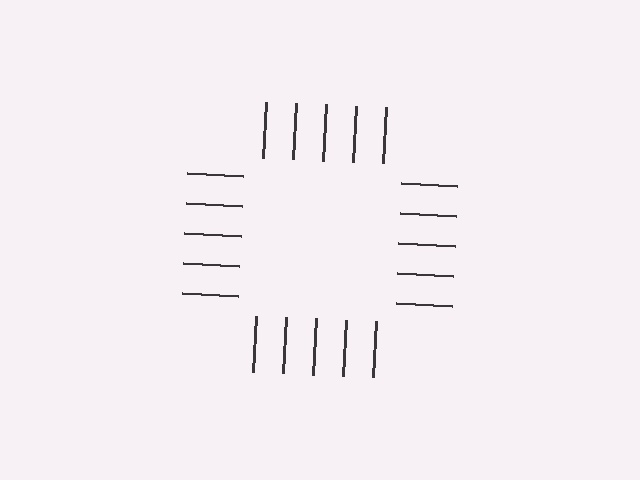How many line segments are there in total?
20 — 5 along each of the 4 edges.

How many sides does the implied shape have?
4 sides — the line-ends trace a square.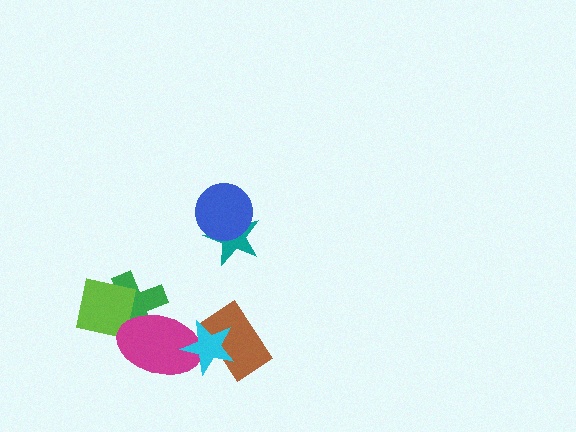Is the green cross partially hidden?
Yes, it is partially covered by another shape.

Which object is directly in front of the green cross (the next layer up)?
The lime square is directly in front of the green cross.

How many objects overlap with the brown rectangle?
1 object overlaps with the brown rectangle.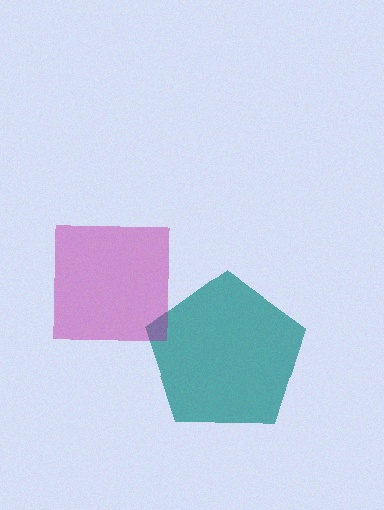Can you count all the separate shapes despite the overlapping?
Yes, there are 2 separate shapes.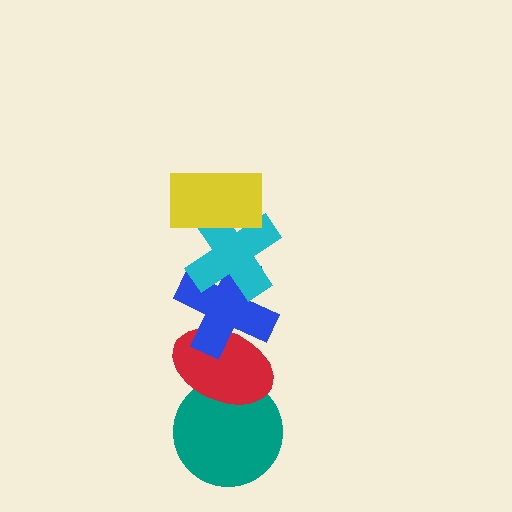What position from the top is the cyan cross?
The cyan cross is 2nd from the top.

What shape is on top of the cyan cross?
The yellow rectangle is on top of the cyan cross.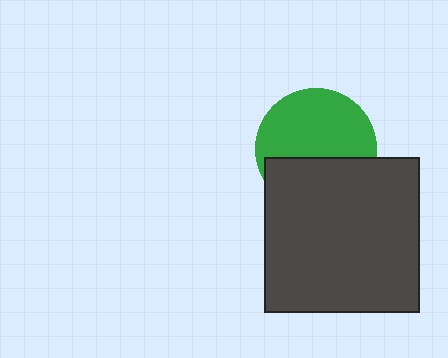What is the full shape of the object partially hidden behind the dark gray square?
The partially hidden object is a green circle.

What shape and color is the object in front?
The object in front is a dark gray square.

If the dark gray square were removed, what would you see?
You would see the complete green circle.